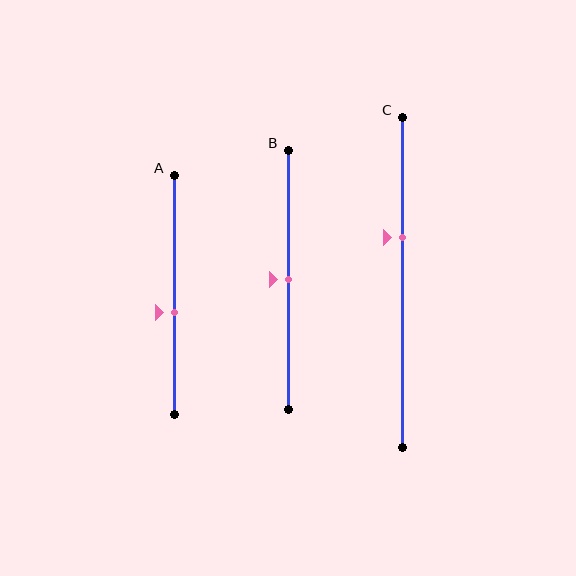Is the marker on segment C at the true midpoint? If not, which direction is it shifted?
No, the marker on segment C is shifted upward by about 14% of the segment length.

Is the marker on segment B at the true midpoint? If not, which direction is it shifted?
Yes, the marker on segment B is at the true midpoint.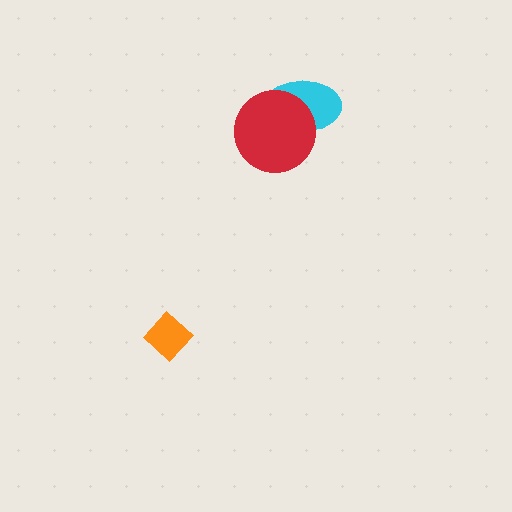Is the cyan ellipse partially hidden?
Yes, it is partially covered by another shape.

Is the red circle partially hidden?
No, no other shape covers it.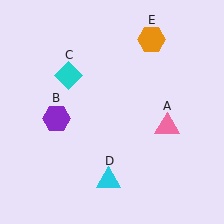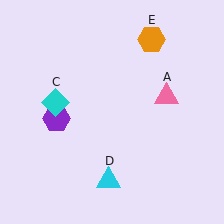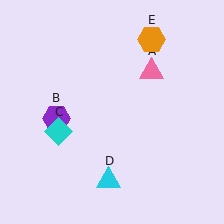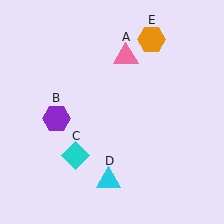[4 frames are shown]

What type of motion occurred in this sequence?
The pink triangle (object A), cyan diamond (object C) rotated counterclockwise around the center of the scene.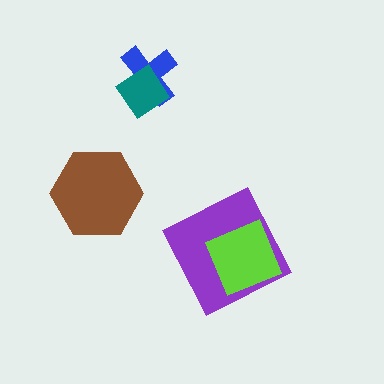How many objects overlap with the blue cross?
1 object overlaps with the blue cross.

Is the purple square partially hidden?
Yes, it is partially covered by another shape.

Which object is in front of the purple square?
The lime diamond is in front of the purple square.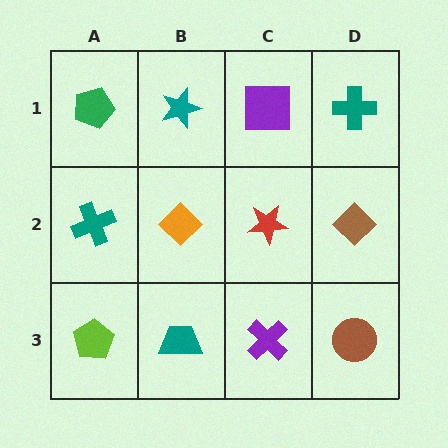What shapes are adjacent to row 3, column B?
An orange diamond (row 2, column B), a lime pentagon (row 3, column A), a purple cross (row 3, column C).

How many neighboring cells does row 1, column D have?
2.